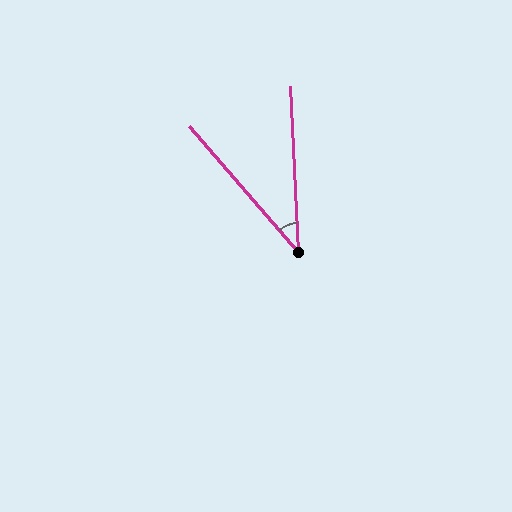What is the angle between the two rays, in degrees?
Approximately 38 degrees.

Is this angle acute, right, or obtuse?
It is acute.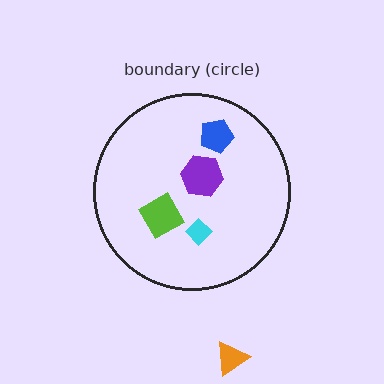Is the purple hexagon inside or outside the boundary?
Inside.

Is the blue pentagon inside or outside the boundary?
Inside.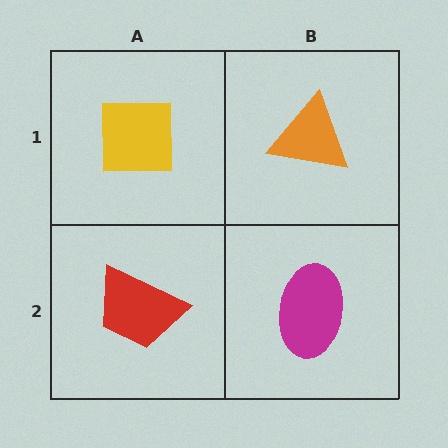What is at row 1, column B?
An orange triangle.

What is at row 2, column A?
A red trapezoid.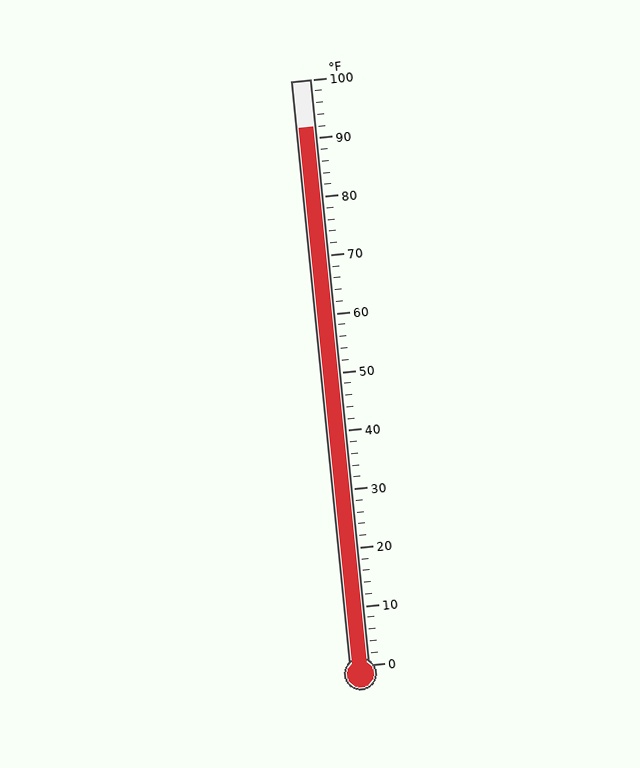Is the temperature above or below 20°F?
The temperature is above 20°F.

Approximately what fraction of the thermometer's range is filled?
The thermometer is filled to approximately 90% of its range.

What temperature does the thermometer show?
The thermometer shows approximately 92°F.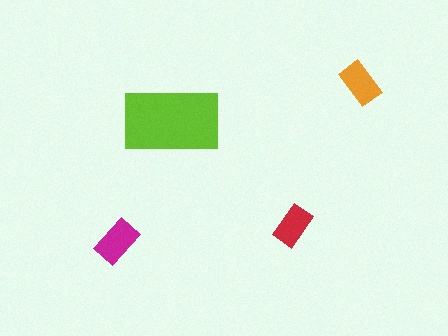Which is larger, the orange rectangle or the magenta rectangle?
The magenta one.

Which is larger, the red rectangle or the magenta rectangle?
The magenta one.